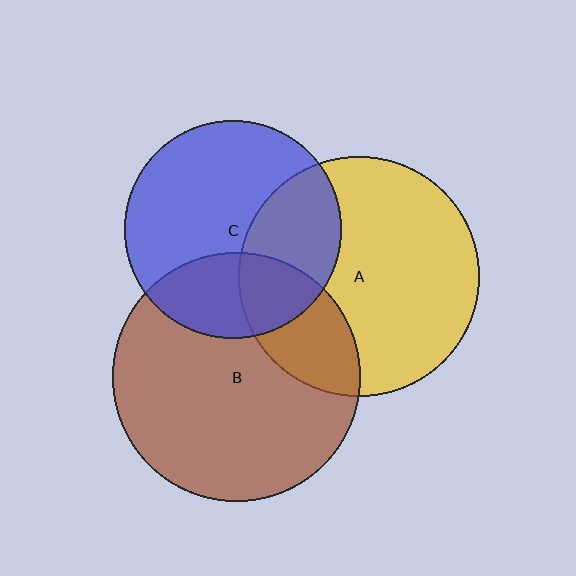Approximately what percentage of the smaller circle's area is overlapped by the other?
Approximately 30%.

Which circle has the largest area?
Circle B (brown).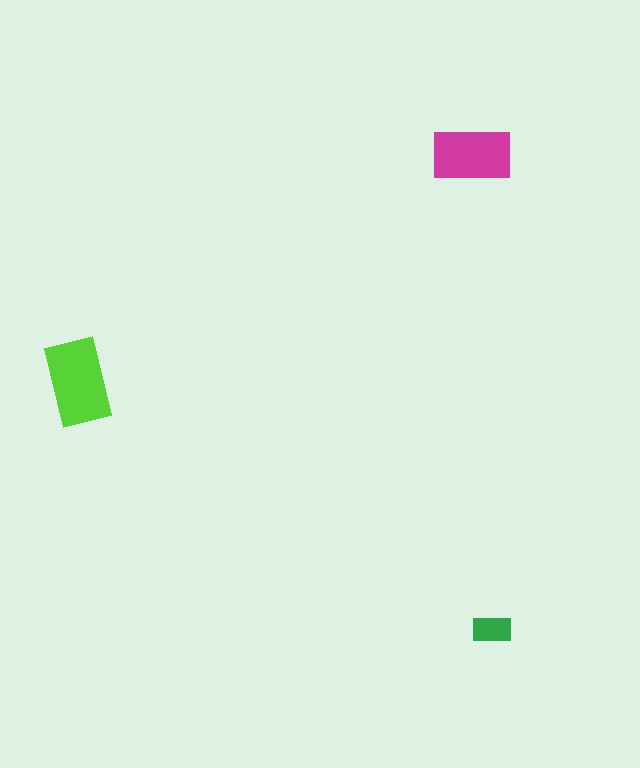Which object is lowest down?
The green rectangle is bottommost.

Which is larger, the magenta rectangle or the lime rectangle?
The lime one.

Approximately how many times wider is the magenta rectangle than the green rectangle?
About 2 times wider.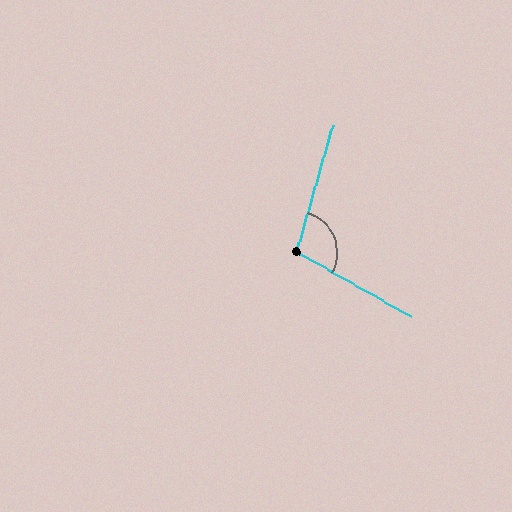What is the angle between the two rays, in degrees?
Approximately 103 degrees.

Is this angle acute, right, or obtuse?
It is obtuse.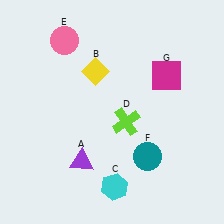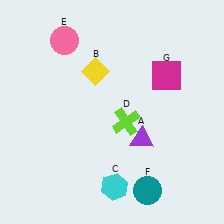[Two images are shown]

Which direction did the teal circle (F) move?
The teal circle (F) moved down.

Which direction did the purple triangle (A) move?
The purple triangle (A) moved right.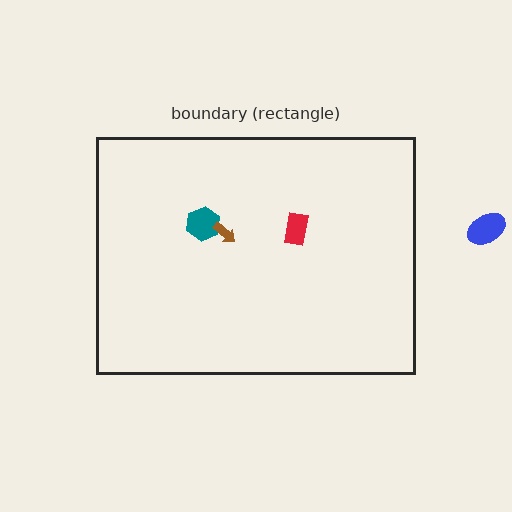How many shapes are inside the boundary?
3 inside, 1 outside.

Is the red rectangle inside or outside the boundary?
Inside.